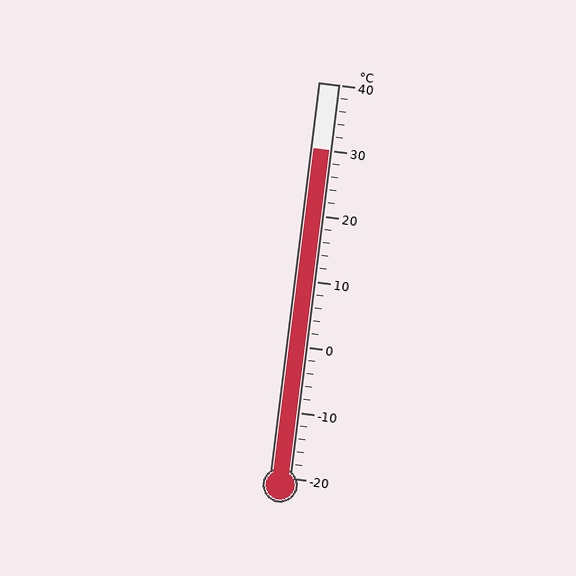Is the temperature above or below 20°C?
The temperature is above 20°C.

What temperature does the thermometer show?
The thermometer shows approximately 30°C.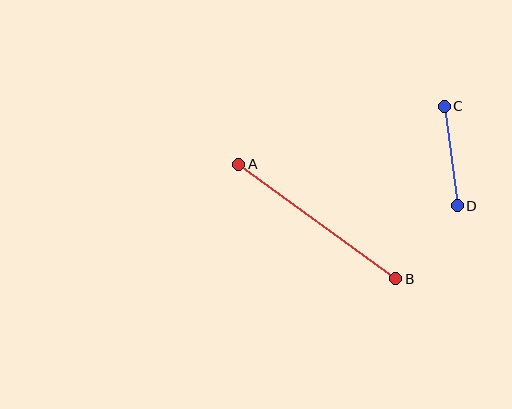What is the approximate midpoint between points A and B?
The midpoint is at approximately (317, 221) pixels.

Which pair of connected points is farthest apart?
Points A and B are farthest apart.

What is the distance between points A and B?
The distance is approximately 194 pixels.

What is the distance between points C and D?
The distance is approximately 100 pixels.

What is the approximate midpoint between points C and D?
The midpoint is at approximately (451, 156) pixels.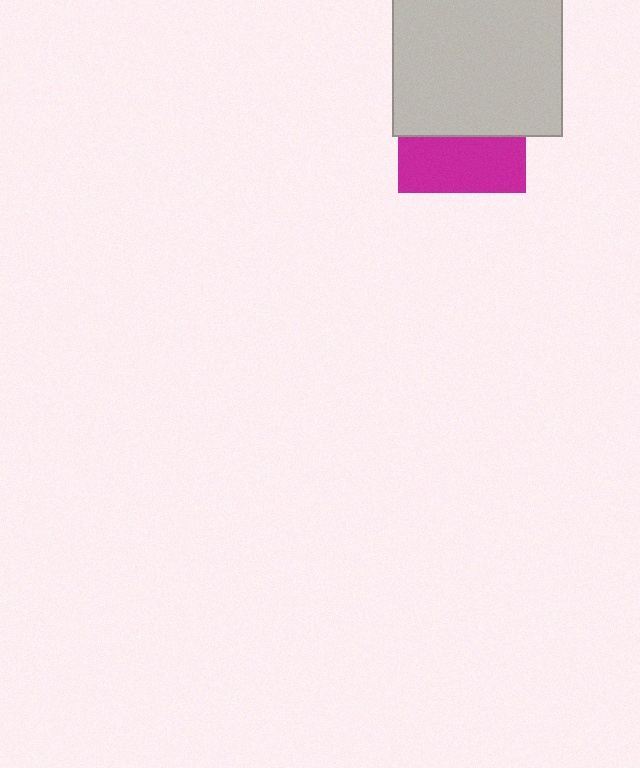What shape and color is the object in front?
The object in front is a light gray square.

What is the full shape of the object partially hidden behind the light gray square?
The partially hidden object is a magenta square.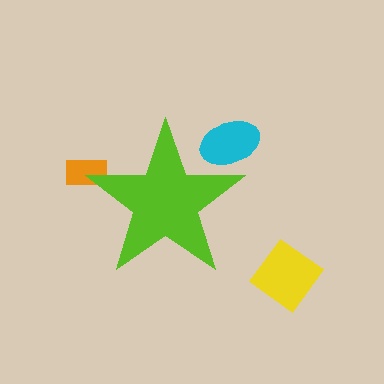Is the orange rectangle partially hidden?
Yes, the orange rectangle is partially hidden behind the lime star.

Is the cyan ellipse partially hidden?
Yes, the cyan ellipse is partially hidden behind the lime star.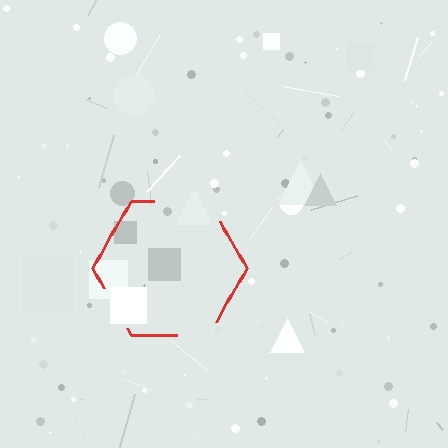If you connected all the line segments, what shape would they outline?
They would outline a hexagon.